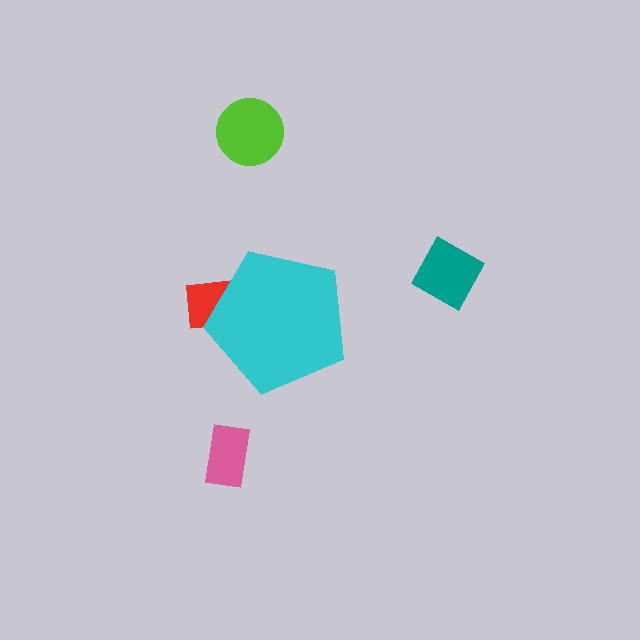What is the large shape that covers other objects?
A cyan pentagon.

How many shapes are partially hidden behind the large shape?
1 shape is partially hidden.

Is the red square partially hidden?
Yes, the red square is partially hidden behind the cyan pentagon.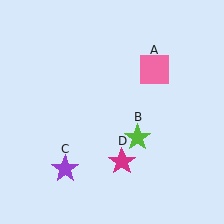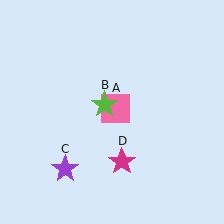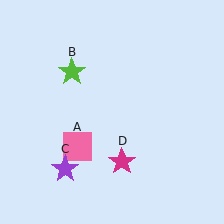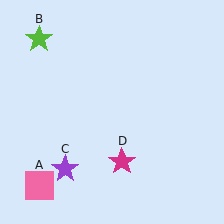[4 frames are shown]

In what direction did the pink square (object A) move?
The pink square (object A) moved down and to the left.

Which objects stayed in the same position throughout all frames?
Purple star (object C) and magenta star (object D) remained stationary.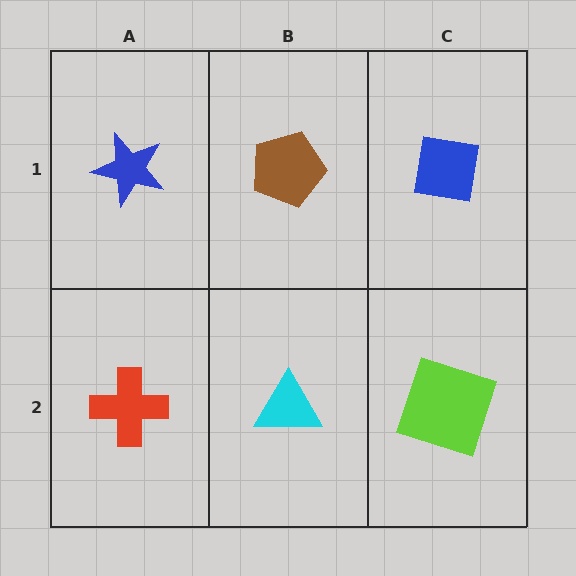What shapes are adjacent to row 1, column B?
A cyan triangle (row 2, column B), a blue star (row 1, column A), a blue square (row 1, column C).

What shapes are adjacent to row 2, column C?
A blue square (row 1, column C), a cyan triangle (row 2, column B).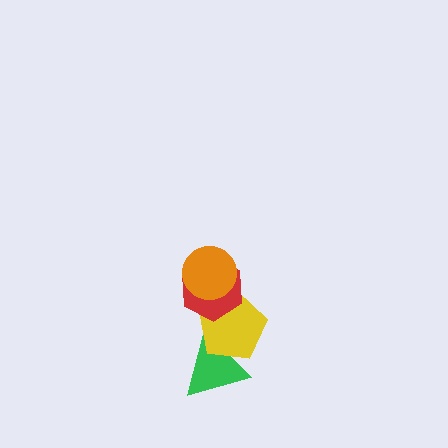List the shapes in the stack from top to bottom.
From top to bottom: the orange circle, the red hexagon, the yellow pentagon, the green triangle.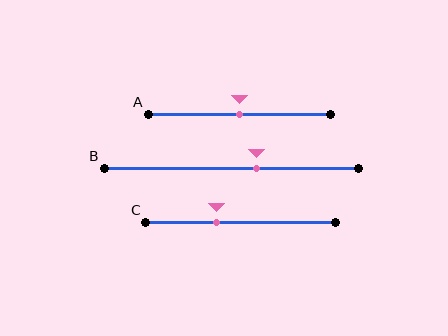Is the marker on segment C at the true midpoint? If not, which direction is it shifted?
No, the marker on segment C is shifted to the left by about 13% of the segment length.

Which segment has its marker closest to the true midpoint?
Segment A has its marker closest to the true midpoint.